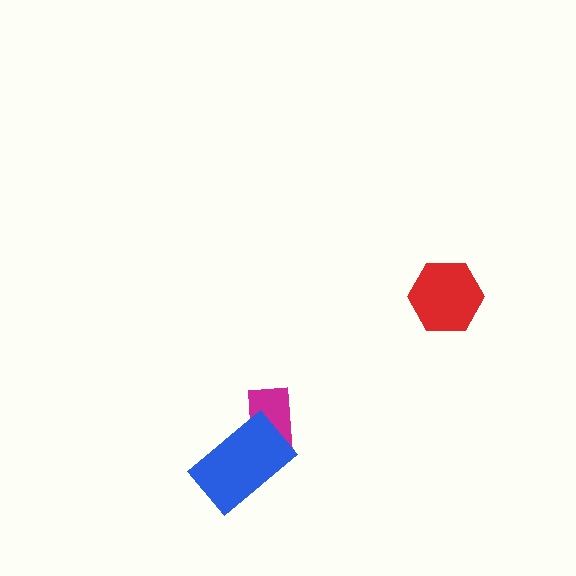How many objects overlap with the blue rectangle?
1 object overlaps with the blue rectangle.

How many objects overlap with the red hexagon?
0 objects overlap with the red hexagon.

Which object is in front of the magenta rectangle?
The blue rectangle is in front of the magenta rectangle.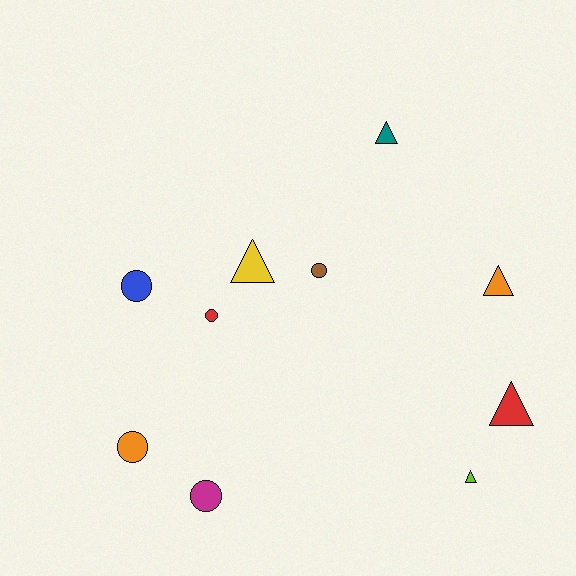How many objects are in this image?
There are 10 objects.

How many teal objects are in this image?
There is 1 teal object.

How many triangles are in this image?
There are 5 triangles.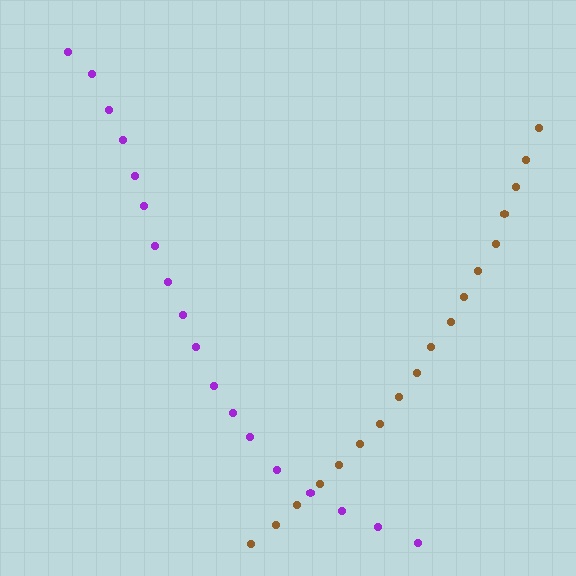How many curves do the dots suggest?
There are 2 distinct paths.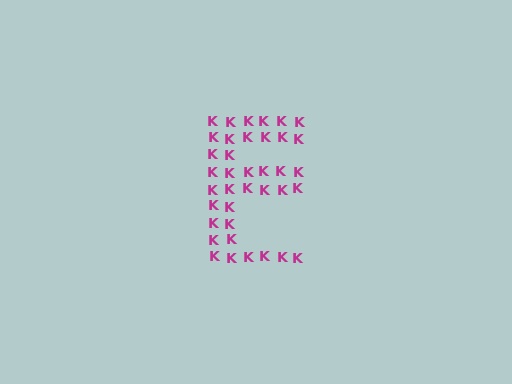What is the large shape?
The large shape is the letter E.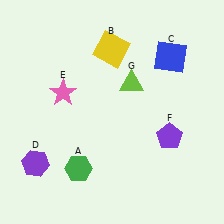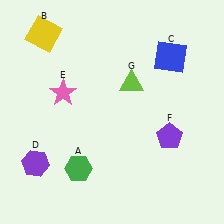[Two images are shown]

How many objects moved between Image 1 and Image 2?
1 object moved between the two images.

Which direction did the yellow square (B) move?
The yellow square (B) moved left.